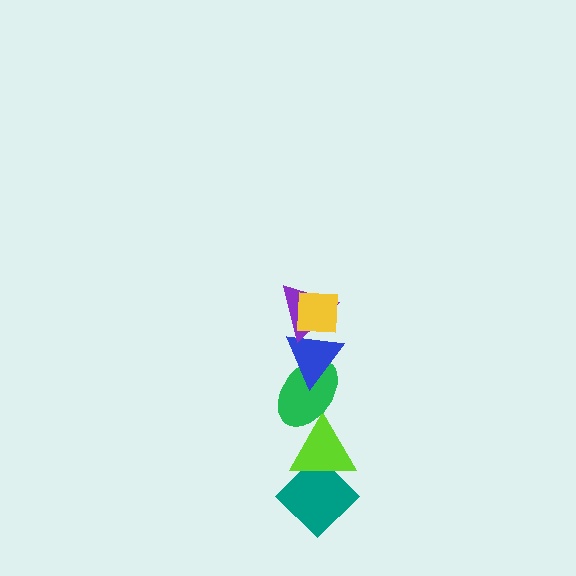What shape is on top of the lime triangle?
The green ellipse is on top of the lime triangle.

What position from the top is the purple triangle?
The purple triangle is 2nd from the top.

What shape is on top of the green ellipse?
The blue triangle is on top of the green ellipse.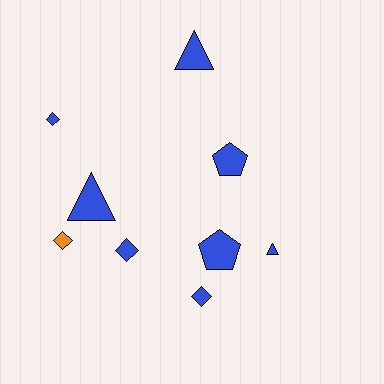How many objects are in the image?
There are 9 objects.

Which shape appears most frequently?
Diamond, with 4 objects.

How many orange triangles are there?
There are no orange triangles.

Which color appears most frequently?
Blue, with 8 objects.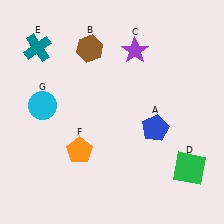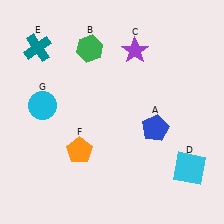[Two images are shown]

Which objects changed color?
B changed from brown to green. D changed from green to cyan.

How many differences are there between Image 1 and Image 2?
There are 2 differences between the two images.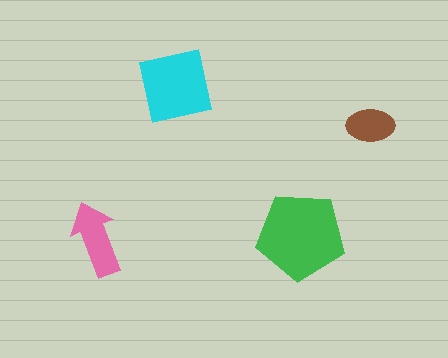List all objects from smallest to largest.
The brown ellipse, the pink arrow, the cyan square, the green pentagon.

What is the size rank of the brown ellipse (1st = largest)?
4th.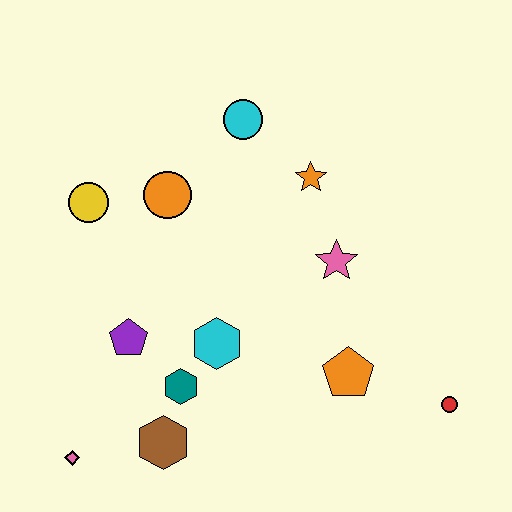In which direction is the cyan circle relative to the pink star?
The cyan circle is above the pink star.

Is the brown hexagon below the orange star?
Yes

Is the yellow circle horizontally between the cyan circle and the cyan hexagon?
No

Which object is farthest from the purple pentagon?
The red circle is farthest from the purple pentagon.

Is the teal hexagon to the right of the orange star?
No